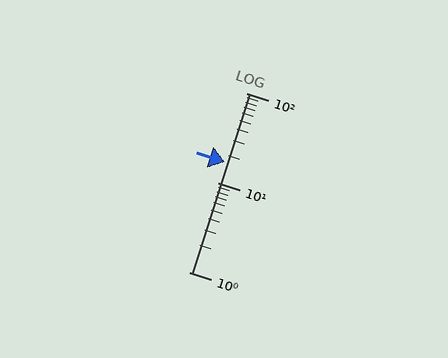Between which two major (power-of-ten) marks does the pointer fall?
The pointer is between 10 and 100.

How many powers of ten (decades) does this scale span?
The scale spans 2 decades, from 1 to 100.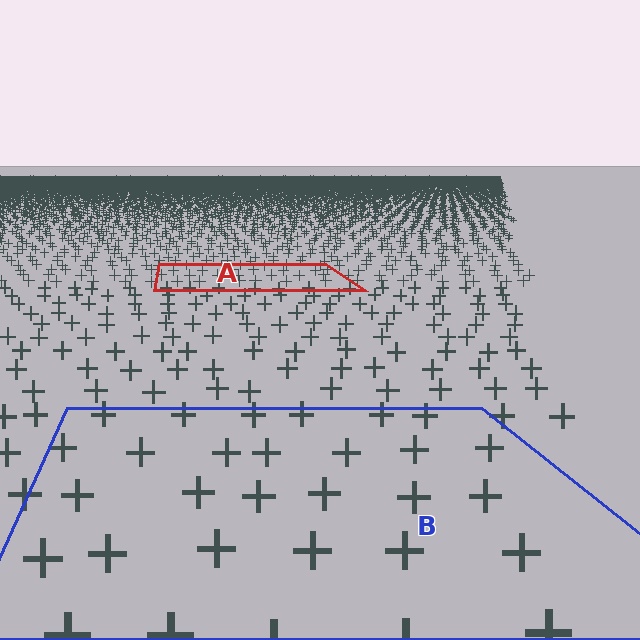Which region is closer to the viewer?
Region B is closer. The texture elements there are larger and more spread out.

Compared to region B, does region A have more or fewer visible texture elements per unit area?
Region A has more texture elements per unit area — they are packed more densely because it is farther away.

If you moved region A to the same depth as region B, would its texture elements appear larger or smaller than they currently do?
They would appear larger. At a closer depth, the same texture elements are projected at a bigger on-screen size.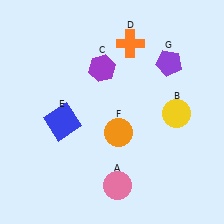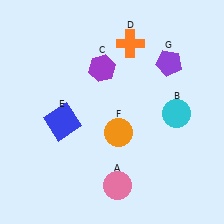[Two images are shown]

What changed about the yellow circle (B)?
In Image 1, B is yellow. In Image 2, it changed to cyan.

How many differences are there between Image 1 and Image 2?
There is 1 difference between the two images.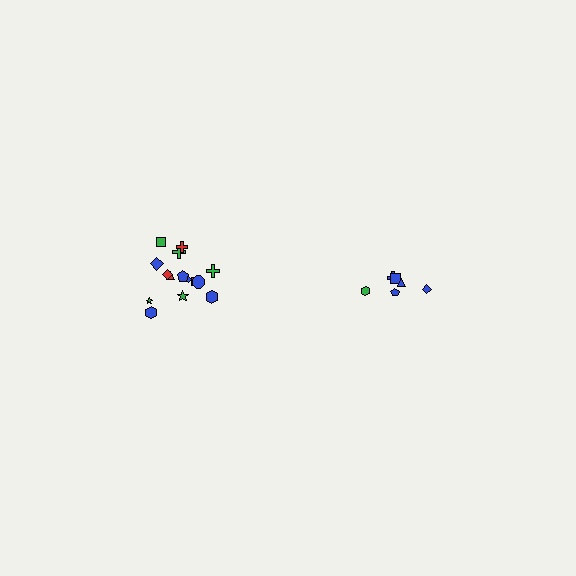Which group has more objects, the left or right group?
The left group.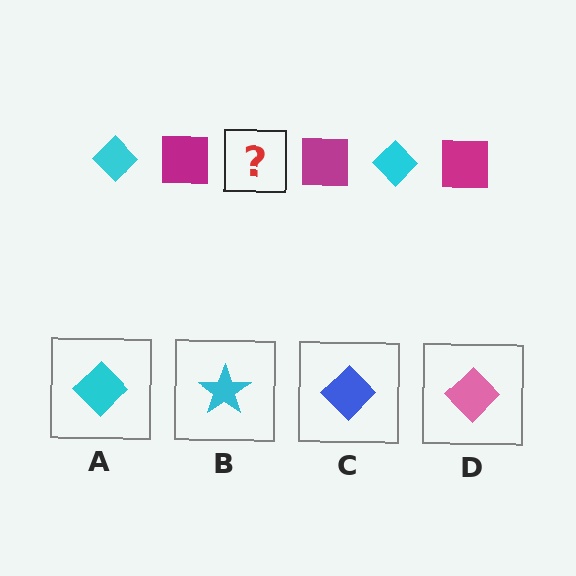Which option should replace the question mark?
Option A.